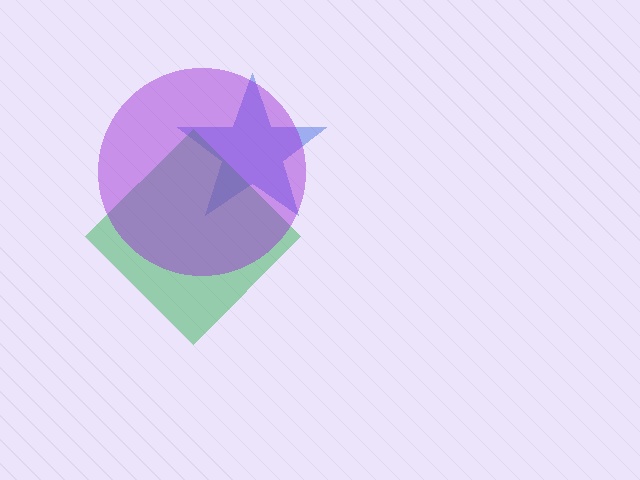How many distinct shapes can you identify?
There are 3 distinct shapes: a blue star, a green diamond, a purple circle.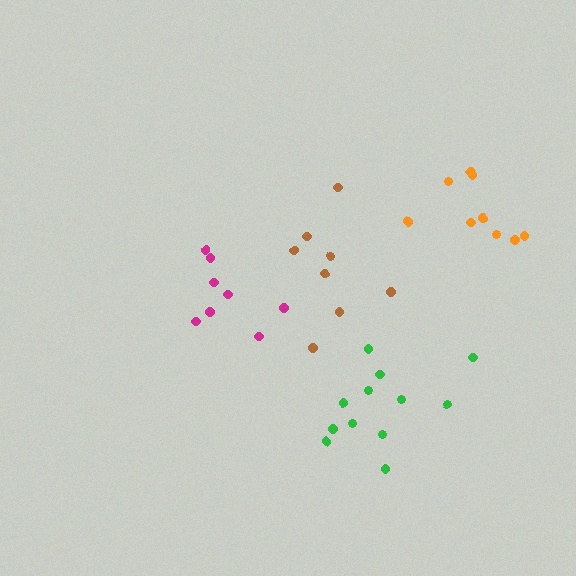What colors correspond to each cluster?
The clusters are colored: orange, green, magenta, brown.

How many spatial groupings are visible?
There are 4 spatial groupings.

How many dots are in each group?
Group 1: 9 dots, Group 2: 12 dots, Group 3: 8 dots, Group 4: 8 dots (37 total).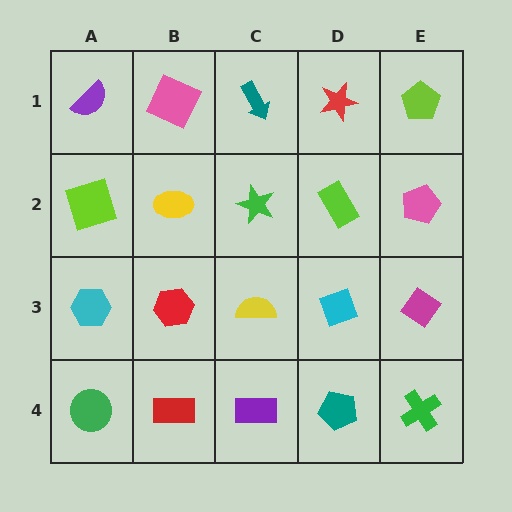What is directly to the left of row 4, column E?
A teal pentagon.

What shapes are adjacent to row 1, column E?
A pink pentagon (row 2, column E), a red star (row 1, column D).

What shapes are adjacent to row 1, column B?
A yellow ellipse (row 2, column B), a purple semicircle (row 1, column A), a teal arrow (row 1, column C).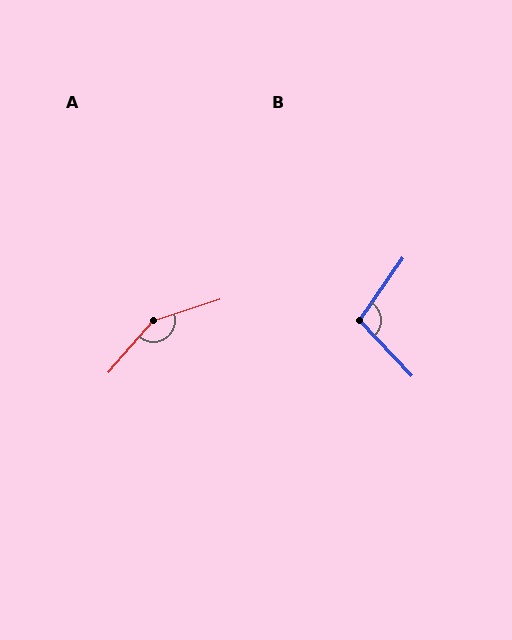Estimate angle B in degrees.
Approximately 101 degrees.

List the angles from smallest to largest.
B (101°), A (148°).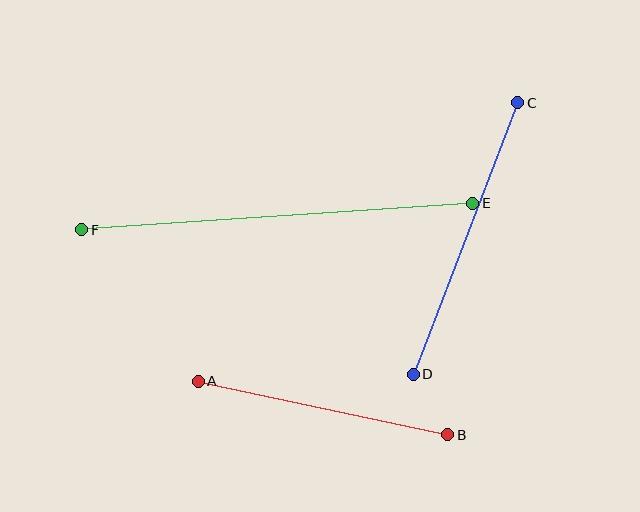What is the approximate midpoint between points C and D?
The midpoint is at approximately (465, 239) pixels.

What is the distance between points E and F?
The distance is approximately 392 pixels.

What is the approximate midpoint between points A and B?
The midpoint is at approximately (323, 408) pixels.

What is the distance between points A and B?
The distance is approximately 255 pixels.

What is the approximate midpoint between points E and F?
The midpoint is at approximately (277, 217) pixels.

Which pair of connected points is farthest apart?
Points E and F are farthest apart.